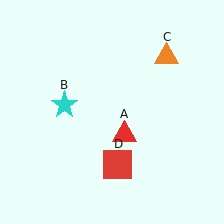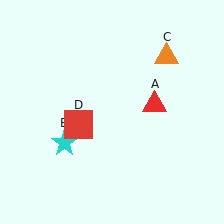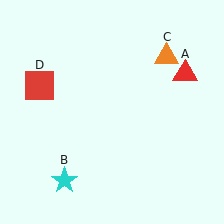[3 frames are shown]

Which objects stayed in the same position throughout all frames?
Orange triangle (object C) remained stationary.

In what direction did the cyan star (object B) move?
The cyan star (object B) moved down.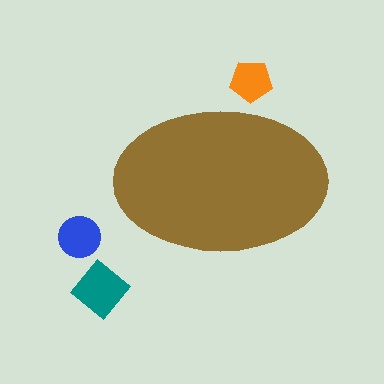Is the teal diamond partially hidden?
No, the teal diamond is fully visible.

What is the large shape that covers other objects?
A brown ellipse.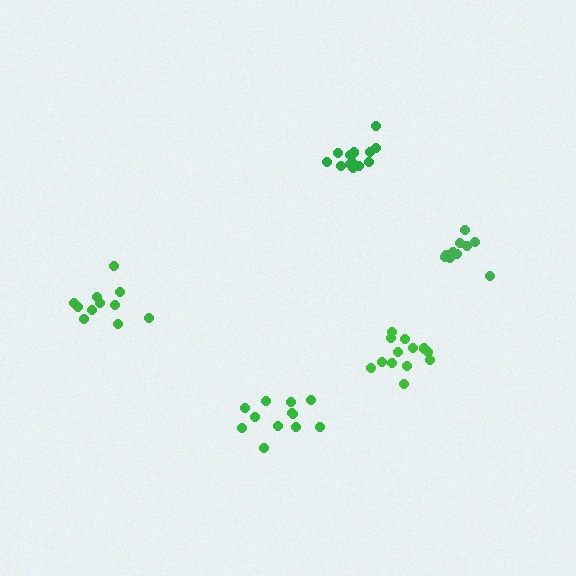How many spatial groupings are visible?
There are 5 spatial groupings.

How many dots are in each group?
Group 1: 12 dots, Group 2: 13 dots, Group 3: 13 dots, Group 4: 11 dots, Group 5: 10 dots (59 total).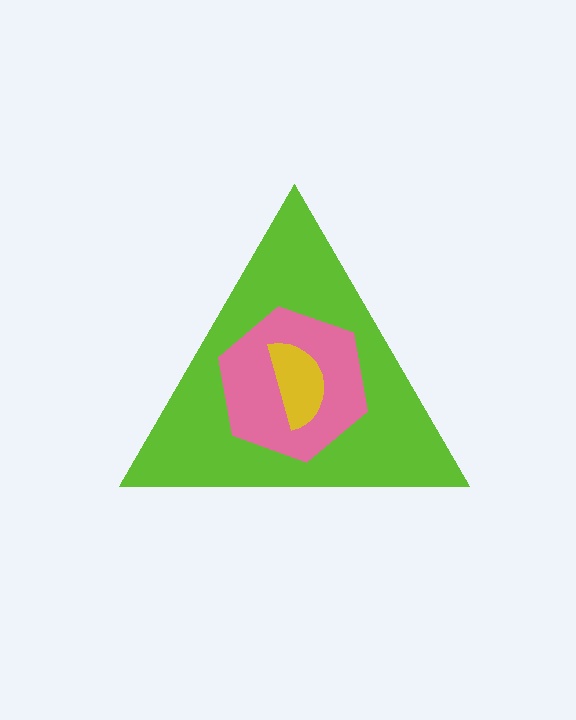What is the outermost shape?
The lime triangle.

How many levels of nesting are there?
3.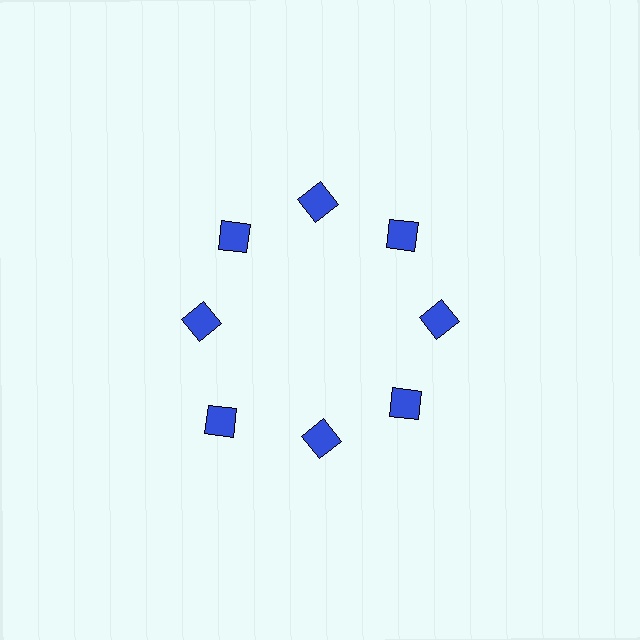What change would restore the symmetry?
The symmetry would be restored by moving it inward, back onto the ring so that all 8 squares sit at equal angles and equal distance from the center.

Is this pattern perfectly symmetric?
No. The 8 blue squares are arranged in a ring, but one element near the 8 o'clock position is pushed outward from the center, breaking the 8-fold rotational symmetry.